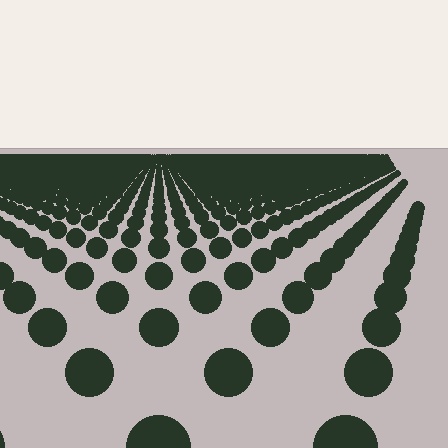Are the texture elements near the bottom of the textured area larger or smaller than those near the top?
Larger. Near the bottom, elements are closer to the viewer and appear at a bigger on-screen size.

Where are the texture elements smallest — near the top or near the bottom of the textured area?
Near the top.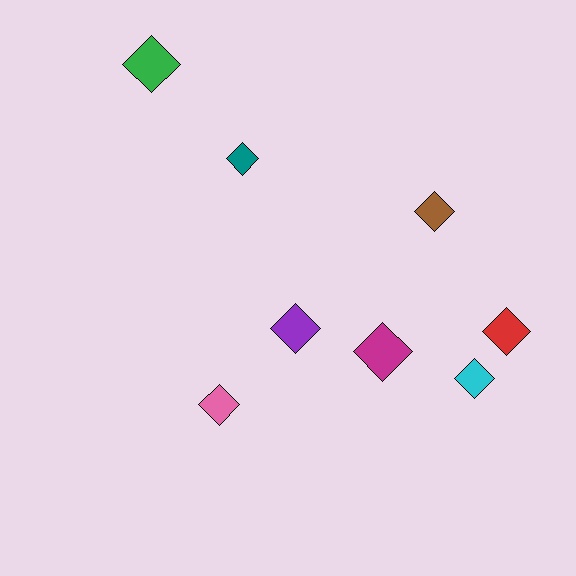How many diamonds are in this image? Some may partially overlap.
There are 8 diamonds.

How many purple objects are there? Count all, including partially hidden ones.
There is 1 purple object.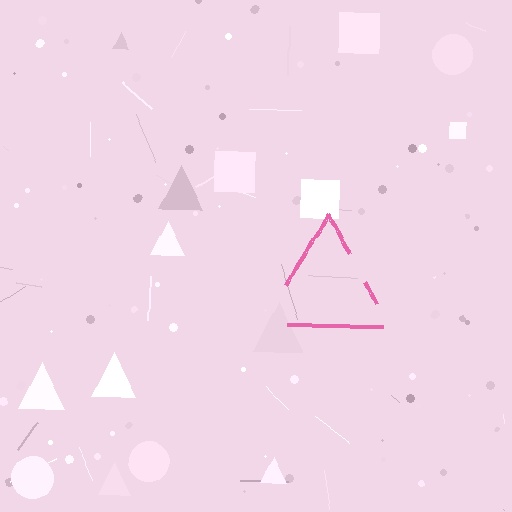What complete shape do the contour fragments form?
The contour fragments form a triangle.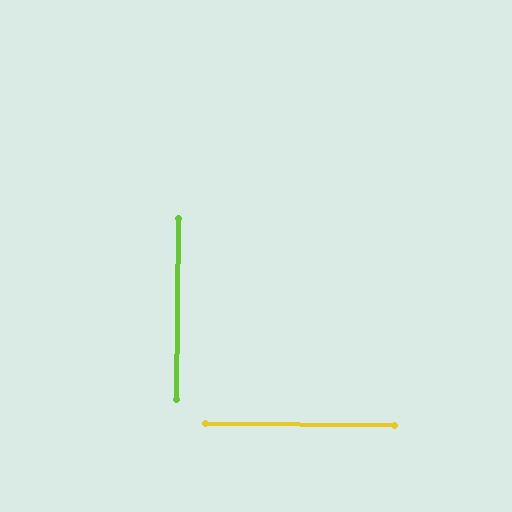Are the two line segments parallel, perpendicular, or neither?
Perpendicular — they meet at approximately 90°.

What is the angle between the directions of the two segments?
Approximately 90 degrees.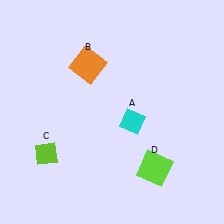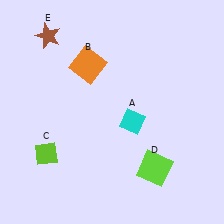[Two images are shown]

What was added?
A brown star (E) was added in Image 2.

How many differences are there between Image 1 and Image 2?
There is 1 difference between the two images.